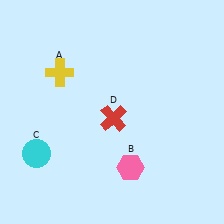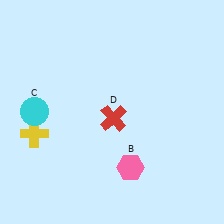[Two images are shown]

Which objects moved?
The objects that moved are: the yellow cross (A), the cyan circle (C).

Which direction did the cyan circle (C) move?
The cyan circle (C) moved up.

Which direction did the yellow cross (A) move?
The yellow cross (A) moved down.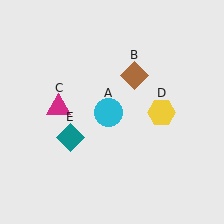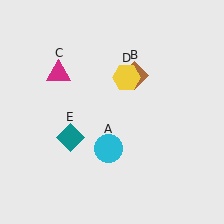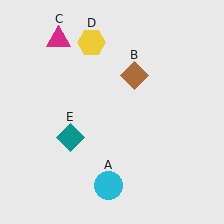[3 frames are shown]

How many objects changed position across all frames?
3 objects changed position: cyan circle (object A), magenta triangle (object C), yellow hexagon (object D).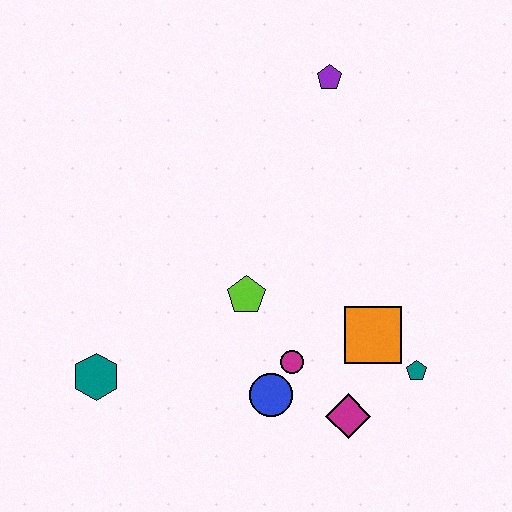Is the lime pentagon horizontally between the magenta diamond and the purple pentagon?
No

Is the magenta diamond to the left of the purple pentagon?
No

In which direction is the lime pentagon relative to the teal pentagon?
The lime pentagon is to the left of the teal pentagon.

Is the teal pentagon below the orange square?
Yes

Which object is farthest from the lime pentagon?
The purple pentagon is farthest from the lime pentagon.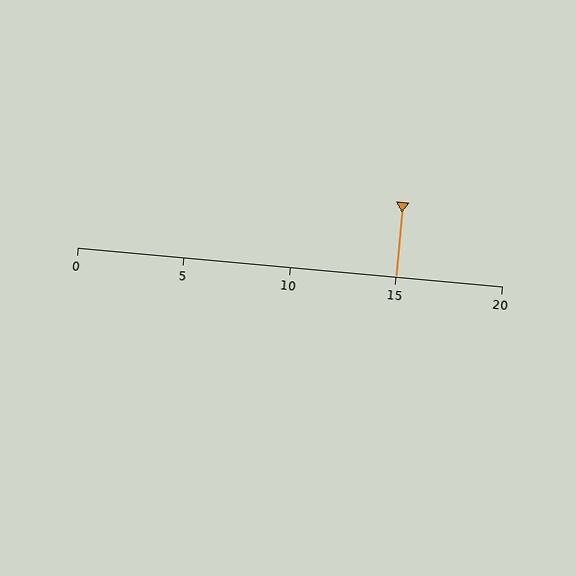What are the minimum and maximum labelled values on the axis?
The axis runs from 0 to 20.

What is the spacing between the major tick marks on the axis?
The major ticks are spaced 5 apart.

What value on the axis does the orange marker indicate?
The marker indicates approximately 15.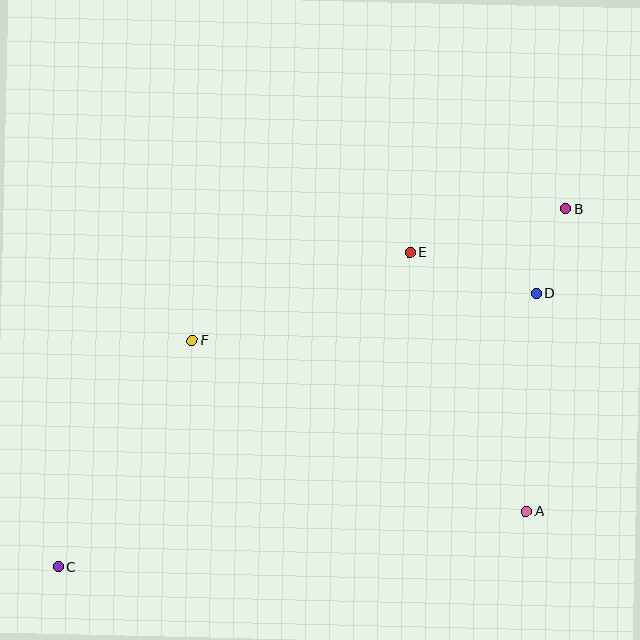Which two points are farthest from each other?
Points B and C are farthest from each other.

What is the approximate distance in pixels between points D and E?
The distance between D and E is approximately 132 pixels.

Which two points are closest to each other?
Points B and D are closest to each other.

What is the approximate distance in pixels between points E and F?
The distance between E and F is approximately 235 pixels.